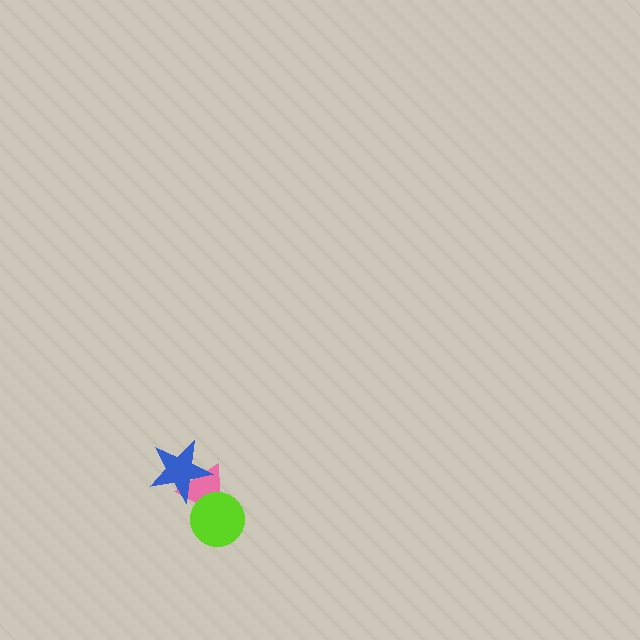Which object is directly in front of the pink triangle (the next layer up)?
The blue star is directly in front of the pink triangle.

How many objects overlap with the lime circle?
1 object overlaps with the lime circle.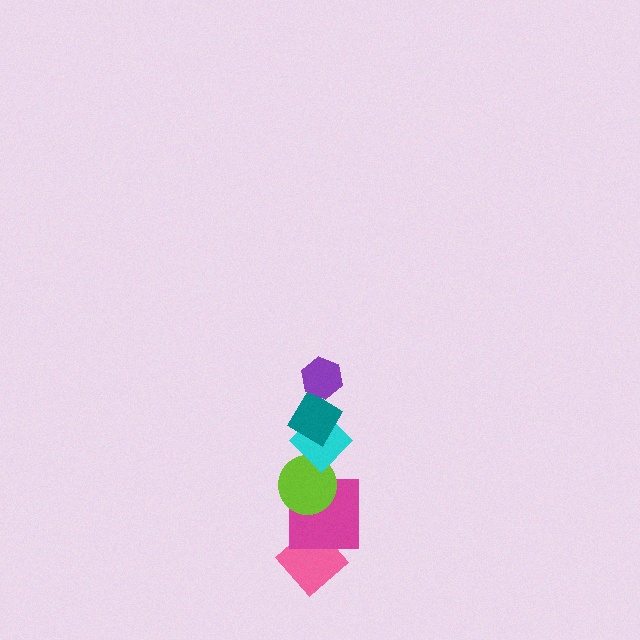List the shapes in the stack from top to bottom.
From top to bottom: the purple hexagon, the teal diamond, the cyan diamond, the lime circle, the magenta square, the pink diamond.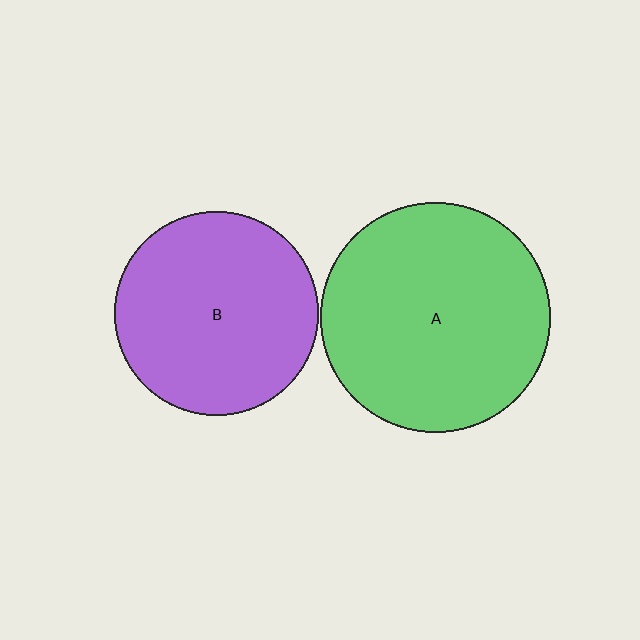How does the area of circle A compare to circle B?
Approximately 1.3 times.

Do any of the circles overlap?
No, none of the circles overlap.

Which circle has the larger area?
Circle A (green).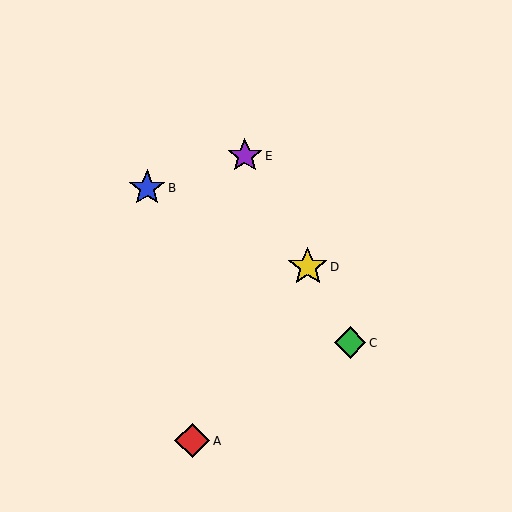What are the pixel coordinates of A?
Object A is at (192, 441).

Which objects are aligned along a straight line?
Objects C, D, E are aligned along a straight line.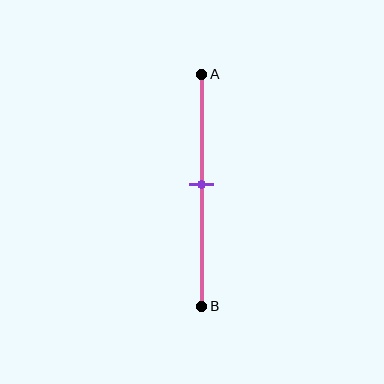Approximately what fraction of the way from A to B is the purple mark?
The purple mark is approximately 50% of the way from A to B.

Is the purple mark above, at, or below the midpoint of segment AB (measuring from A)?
The purple mark is approximately at the midpoint of segment AB.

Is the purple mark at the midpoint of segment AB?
Yes, the mark is approximately at the midpoint.